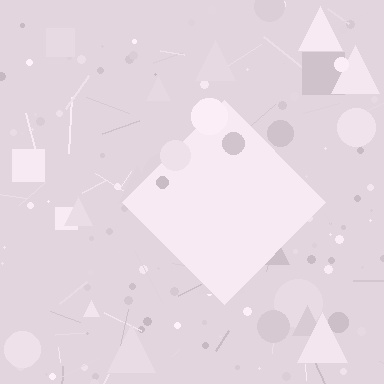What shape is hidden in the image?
A diamond is hidden in the image.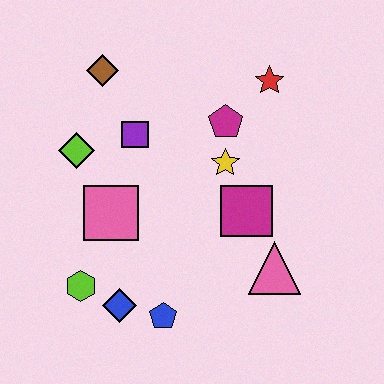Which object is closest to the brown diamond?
The purple square is closest to the brown diamond.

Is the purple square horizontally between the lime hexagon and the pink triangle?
Yes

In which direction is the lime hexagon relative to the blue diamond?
The lime hexagon is to the left of the blue diamond.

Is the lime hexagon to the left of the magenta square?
Yes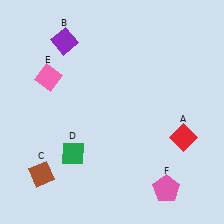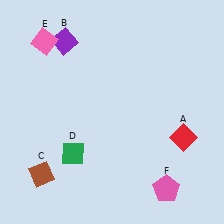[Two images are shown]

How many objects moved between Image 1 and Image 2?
1 object moved between the two images.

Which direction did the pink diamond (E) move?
The pink diamond (E) moved up.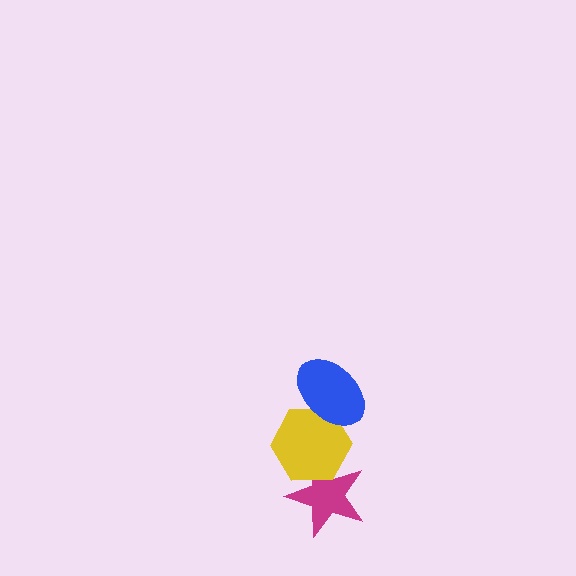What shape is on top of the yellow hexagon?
The blue ellipse is on top of the yellow hexagon.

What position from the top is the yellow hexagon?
The yellow hexagon is 2nd from the top.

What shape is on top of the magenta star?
The yellow hexagon is on top of the magenta star.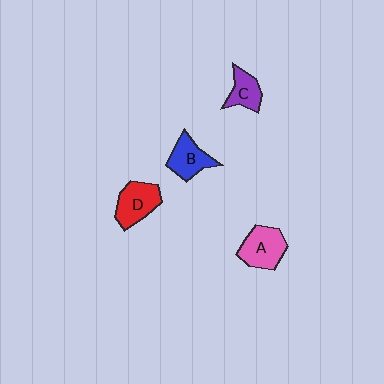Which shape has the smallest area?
Shape C (purple).